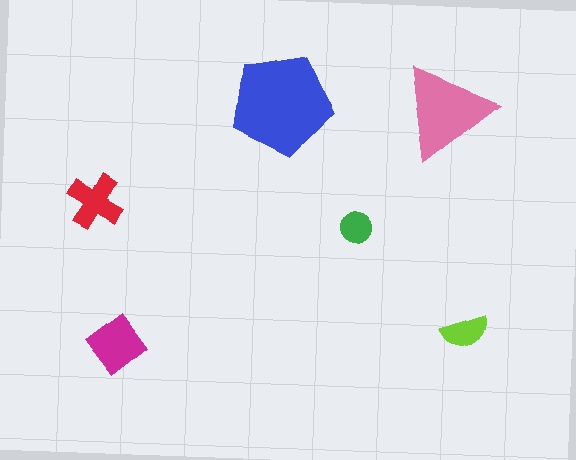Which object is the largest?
The blue pentagon.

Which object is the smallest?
The green circle.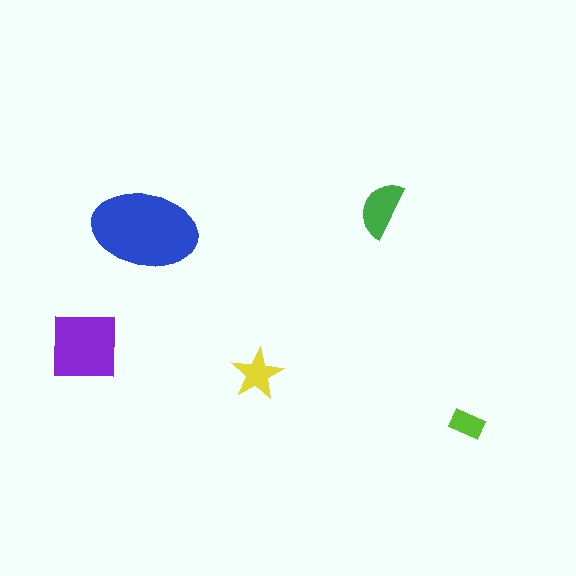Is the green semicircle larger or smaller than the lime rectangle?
Larger.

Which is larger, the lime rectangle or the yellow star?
The yellow star.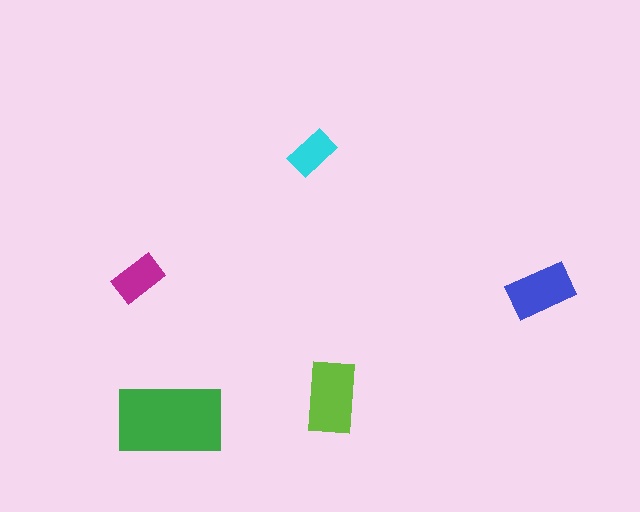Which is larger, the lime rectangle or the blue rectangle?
The lime one.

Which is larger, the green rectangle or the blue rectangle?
The green one.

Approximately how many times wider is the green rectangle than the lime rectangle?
About 1.5 times wider.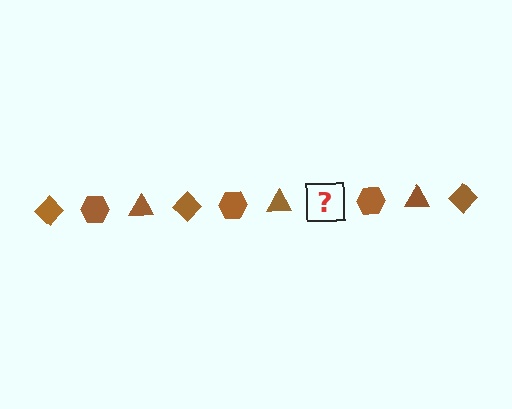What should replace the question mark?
The question mark should be replaced with a brown diamond.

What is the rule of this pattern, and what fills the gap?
The rule is that the pattern cycles through diamond, hexagon, triangle shapes in brown. The gap should be filled with a brown diamond.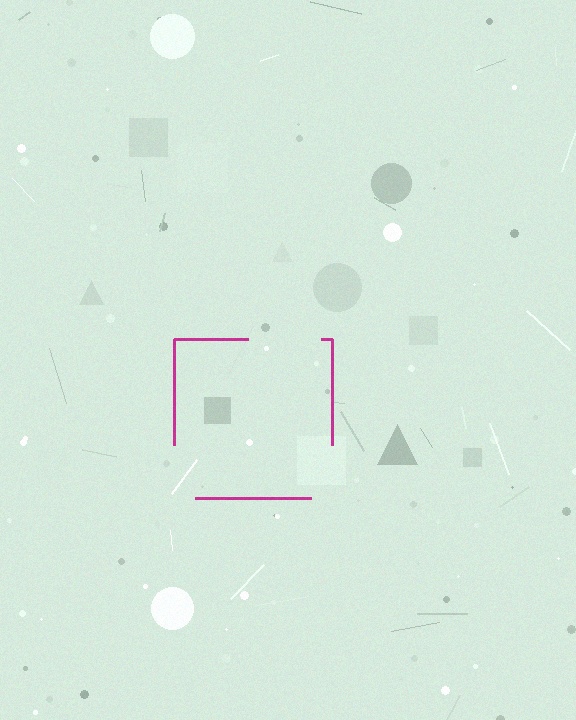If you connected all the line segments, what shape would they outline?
They would outline a square.